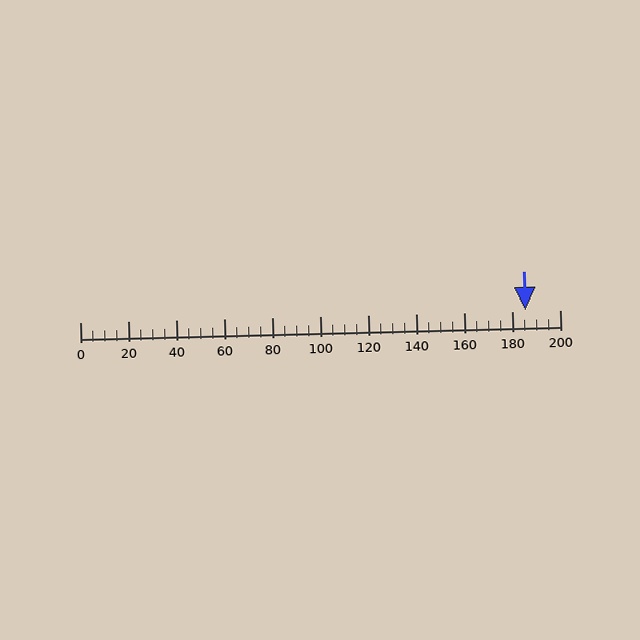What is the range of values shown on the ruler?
The ruler shows values from 0 to 200.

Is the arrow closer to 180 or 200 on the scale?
The arrow is closer to 180.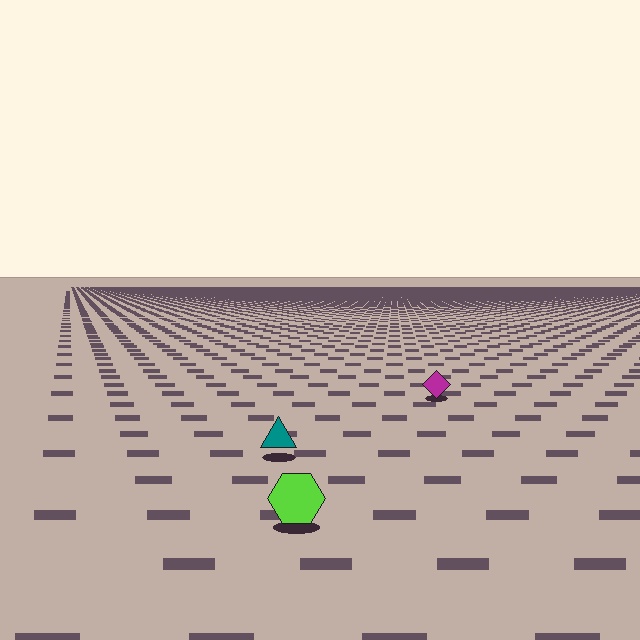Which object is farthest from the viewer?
The magenta diamond is farthest from the viewer. It appears smaller and the ground texture around it is denser.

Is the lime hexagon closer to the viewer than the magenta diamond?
Yes. The lime hexagon is closer — you can tell from the texture gradient: the ground texture is coarser near it.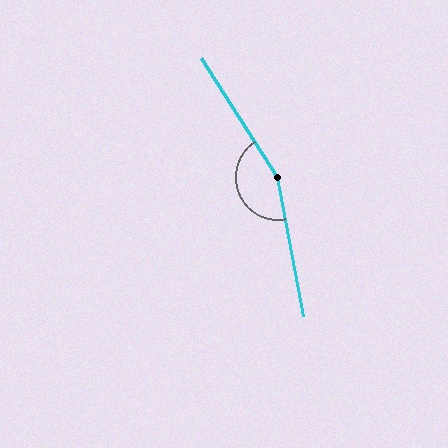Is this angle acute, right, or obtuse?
It is obtuse.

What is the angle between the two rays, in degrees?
Approximately 158 degrees.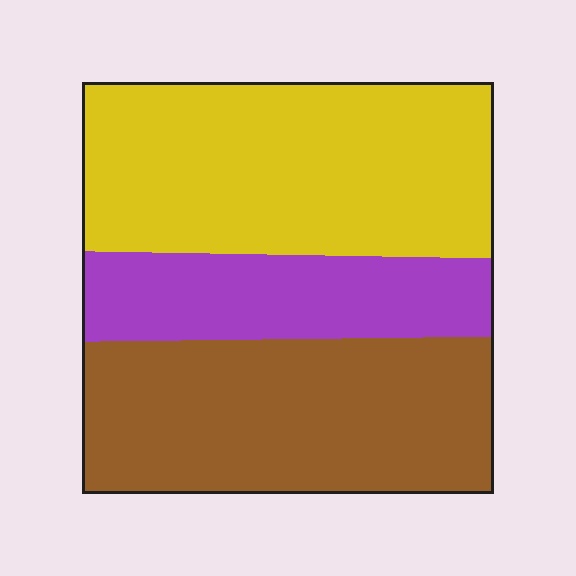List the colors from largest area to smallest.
From largest to smallest: yellow, brown, purple.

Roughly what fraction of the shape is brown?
Brown covers roughly 40% of the shape.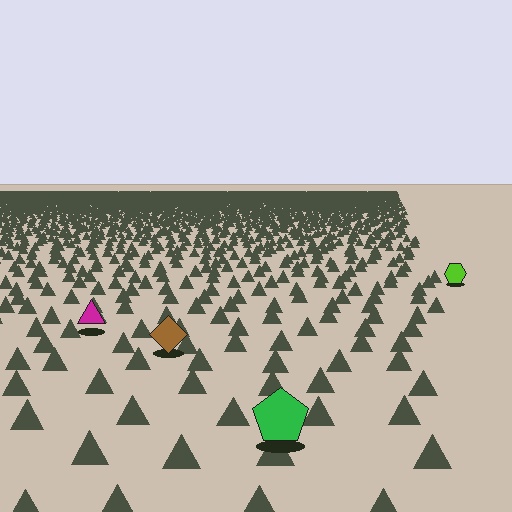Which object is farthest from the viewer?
The lime hexagon is farthest from the viewer. It appears smaller and the ground texture around it is denser.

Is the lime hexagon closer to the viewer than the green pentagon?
No. The green pentagon is closer — you can tell from the texture gradient: the ground texture is coarser near it.